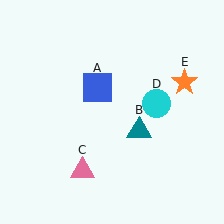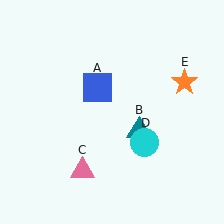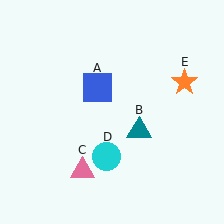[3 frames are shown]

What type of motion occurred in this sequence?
The cyan circle (object D) rotated clockwise around the center of the scene.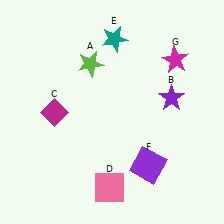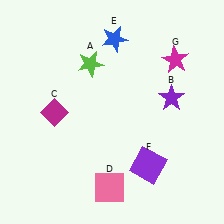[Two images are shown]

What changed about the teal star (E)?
In Image 1, E is teal. In Image 2, it changed to blue.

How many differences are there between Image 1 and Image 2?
There is 1 difference between the two images.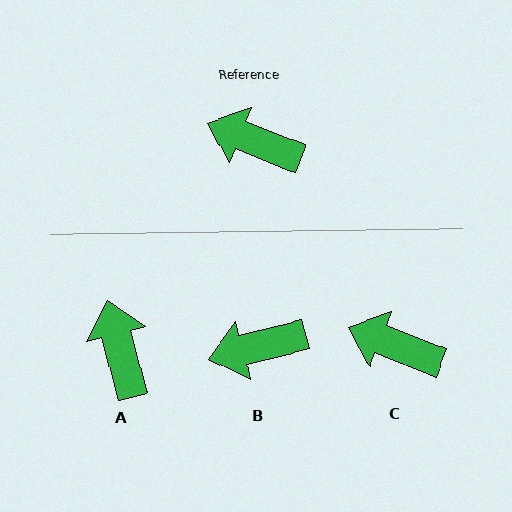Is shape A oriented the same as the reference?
No, it is off by about 54 degrees.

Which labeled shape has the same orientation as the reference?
C.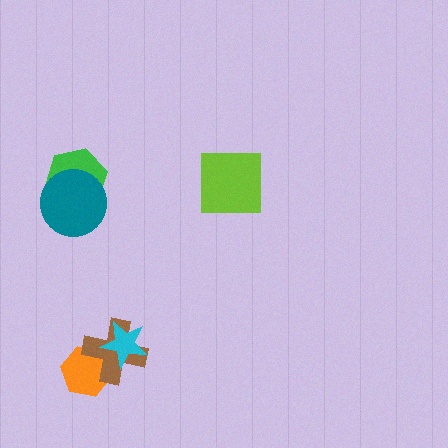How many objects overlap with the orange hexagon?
2 objects overlap with the orange hexagon.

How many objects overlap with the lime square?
0 objects overlap with the lime square.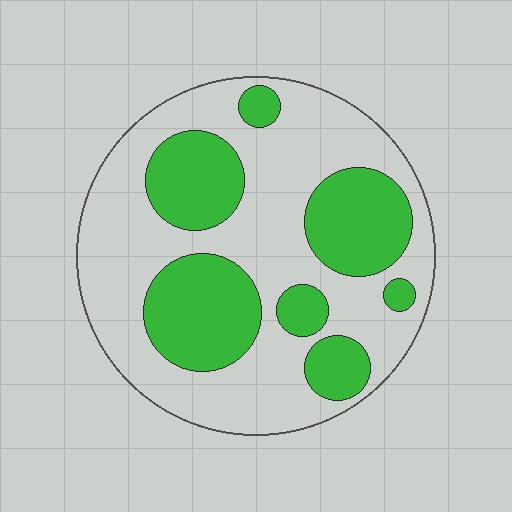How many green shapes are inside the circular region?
7.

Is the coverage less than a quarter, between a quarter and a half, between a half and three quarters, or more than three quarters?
Between a quarter and a half.